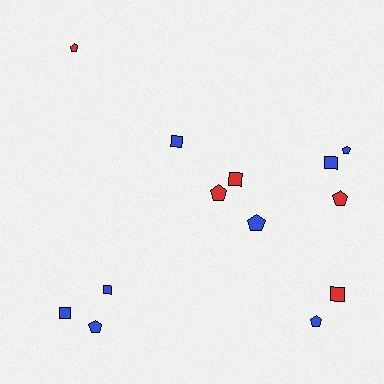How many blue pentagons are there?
There are 4 blue pentagons.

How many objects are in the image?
There are 13 objects.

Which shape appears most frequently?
Pentagon, with 7 objects.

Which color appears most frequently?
Blue, with 8 objects.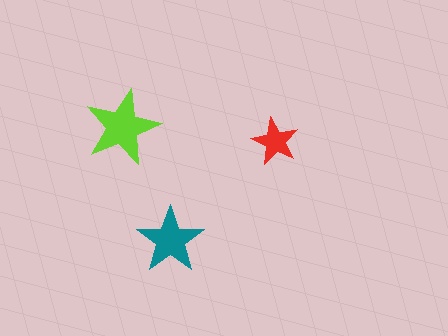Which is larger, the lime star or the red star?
The lime one.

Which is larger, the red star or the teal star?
The teal one.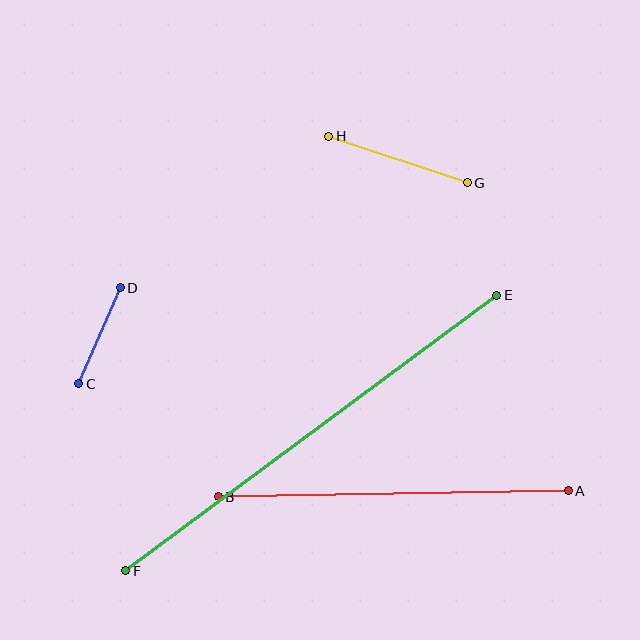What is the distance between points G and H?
The distance is approximately 146 pixels.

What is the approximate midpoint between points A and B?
The midpoint is at approximately (393, 494) pixels.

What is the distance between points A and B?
The distance is approximately 350 pixels.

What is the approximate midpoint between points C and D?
The midpoint is at approximately (100, 336) pixels.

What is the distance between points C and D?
The distance is approximately 105 pixels.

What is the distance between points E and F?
The distance is approximately 462 pixels.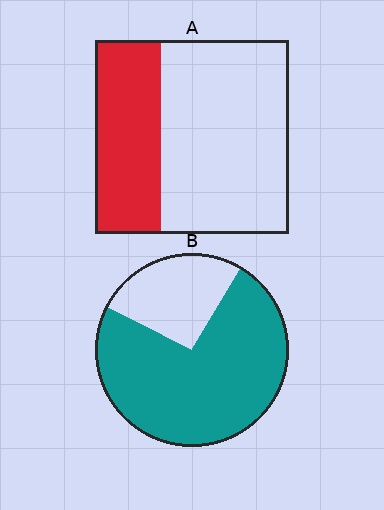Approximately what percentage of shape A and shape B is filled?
A is approximately 35% and B is approximately 75%.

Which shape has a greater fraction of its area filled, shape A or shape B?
Shape B.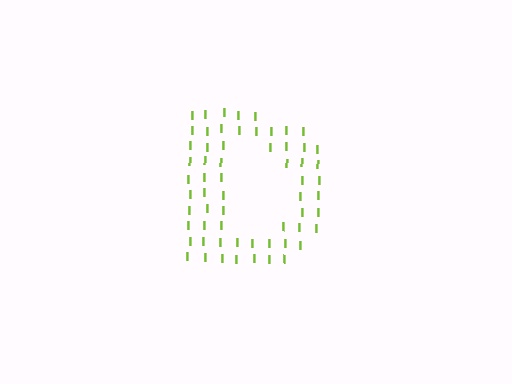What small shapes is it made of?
It is made of small letter I's.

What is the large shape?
The large shape is the letter D.